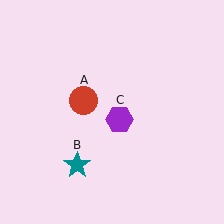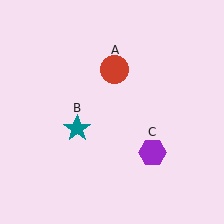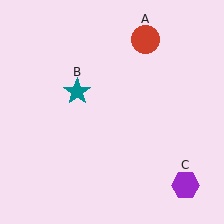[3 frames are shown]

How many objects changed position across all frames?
3 objects changed position: red circle (object A), teal star (object B), purple hexagon (object C).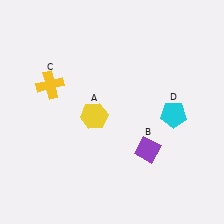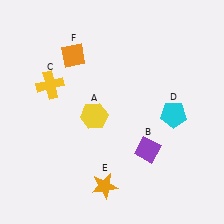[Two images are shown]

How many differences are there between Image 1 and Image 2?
There are 2 differences between the two images.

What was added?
An orange star (E), an orange diamond (F) were added in Image 2.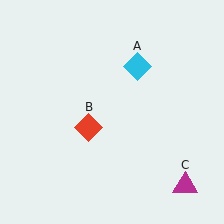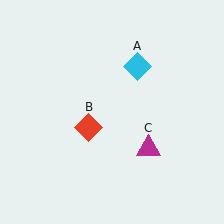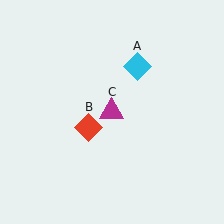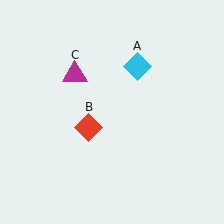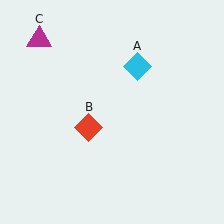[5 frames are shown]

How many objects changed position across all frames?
1 object changed position: magenta triangle (object C).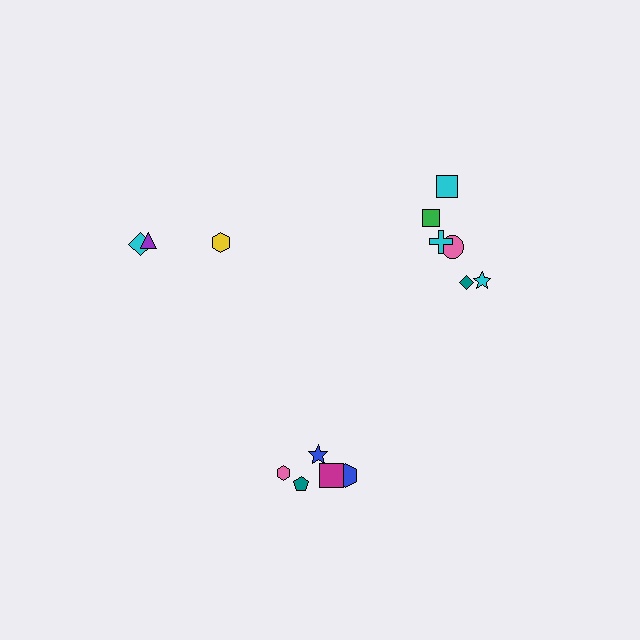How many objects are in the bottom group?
There are 5 objects.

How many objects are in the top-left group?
There are 3 objects.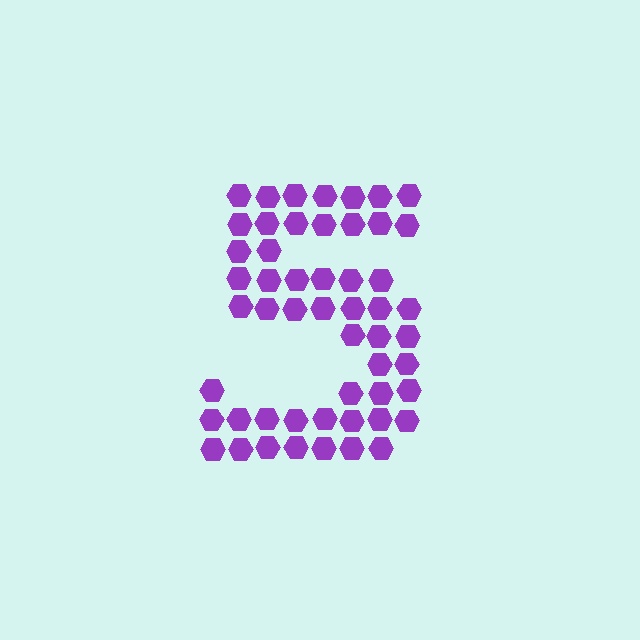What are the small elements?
The small elements are hexagons.